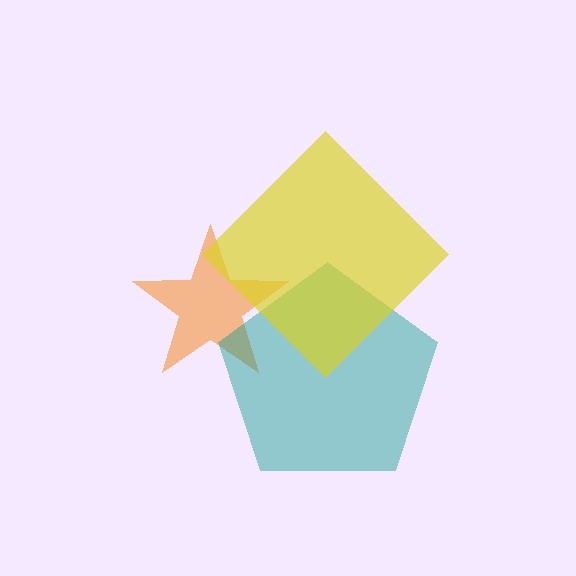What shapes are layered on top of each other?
The layered shapes are: an orange star, a teal pentagon, a yellow diamond.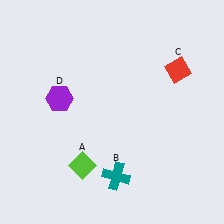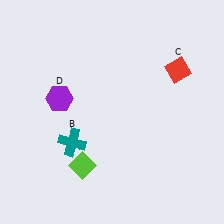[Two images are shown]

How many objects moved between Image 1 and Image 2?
1 object moved between the two images.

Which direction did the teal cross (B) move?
The teal cross (B) moved left.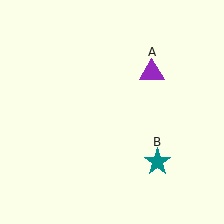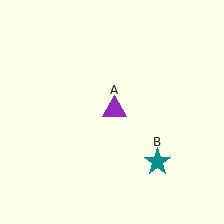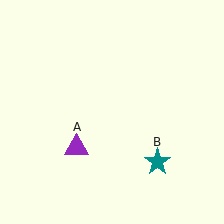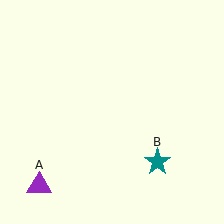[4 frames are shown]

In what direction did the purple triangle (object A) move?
The purple triangle (object A) moved down and to the left.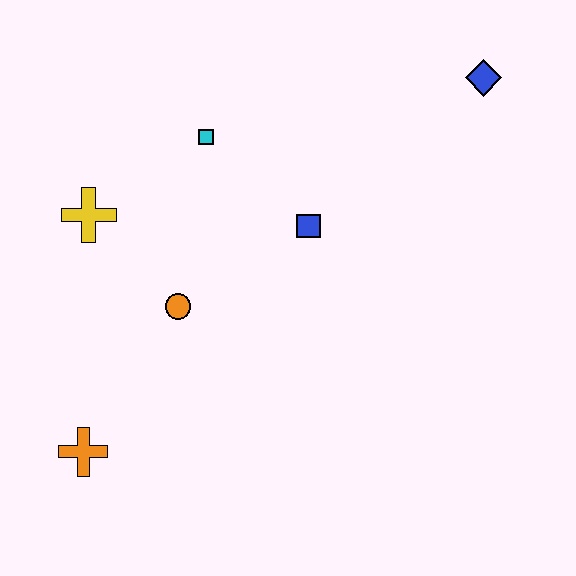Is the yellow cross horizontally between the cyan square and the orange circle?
No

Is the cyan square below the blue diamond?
Yes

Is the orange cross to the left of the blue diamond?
Yes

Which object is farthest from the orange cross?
The blue diamond is farthest from the orange cross.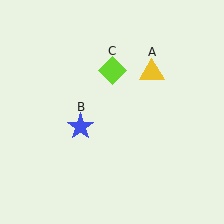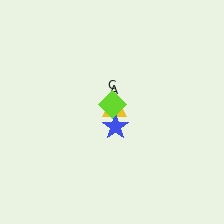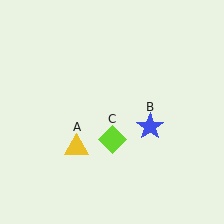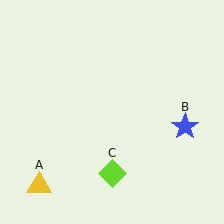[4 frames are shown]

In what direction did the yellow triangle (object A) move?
The yellow triangle (object A) moved down and to the left.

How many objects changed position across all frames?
3 objects changed position: yellow triangle (object A), blue star (object B), lime diamond (object C).